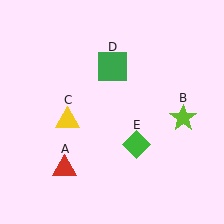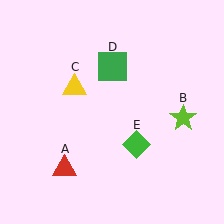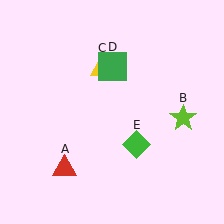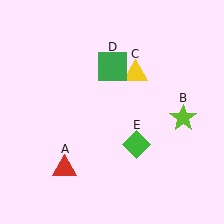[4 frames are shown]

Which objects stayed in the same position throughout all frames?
Red triangle (object A) and lime star (object B) and green square (object D) and green diamond (object E) remained stationary.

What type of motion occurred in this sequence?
The yellow triangle (object C) rotated clockwise around the center of the scene.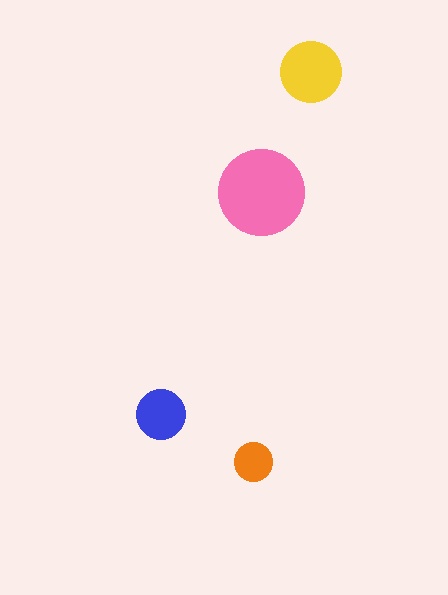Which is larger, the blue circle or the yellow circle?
The yellow one.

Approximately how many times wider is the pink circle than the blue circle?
About 1.5 times wider.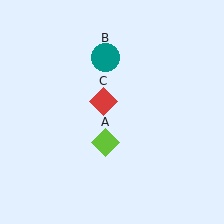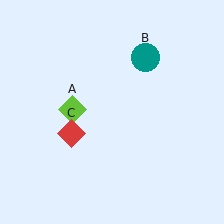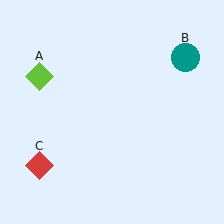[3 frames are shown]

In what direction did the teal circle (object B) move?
The teal circle (object B) moved right.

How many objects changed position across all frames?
3 objects changed position: lime diamond (object A), teal circle (object B), red diamond (object C).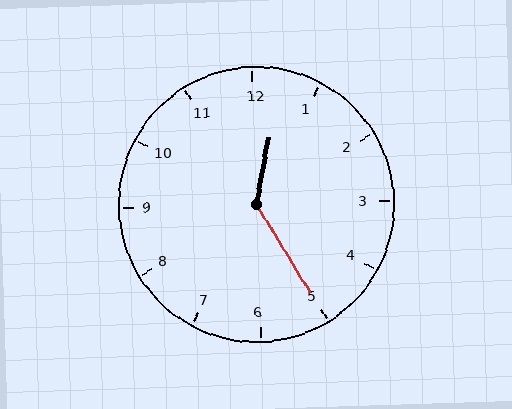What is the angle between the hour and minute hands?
Approximately 138 degrees.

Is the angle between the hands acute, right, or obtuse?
It is obtuse.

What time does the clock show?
12:25.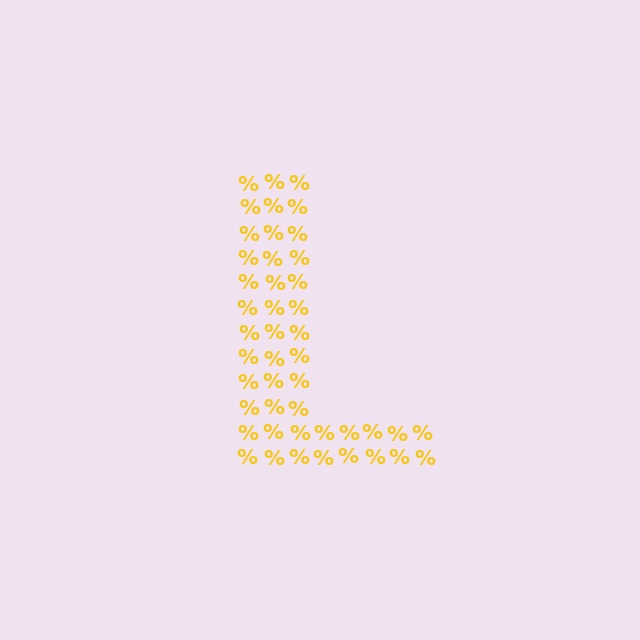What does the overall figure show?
The overall figure shows the letter L.